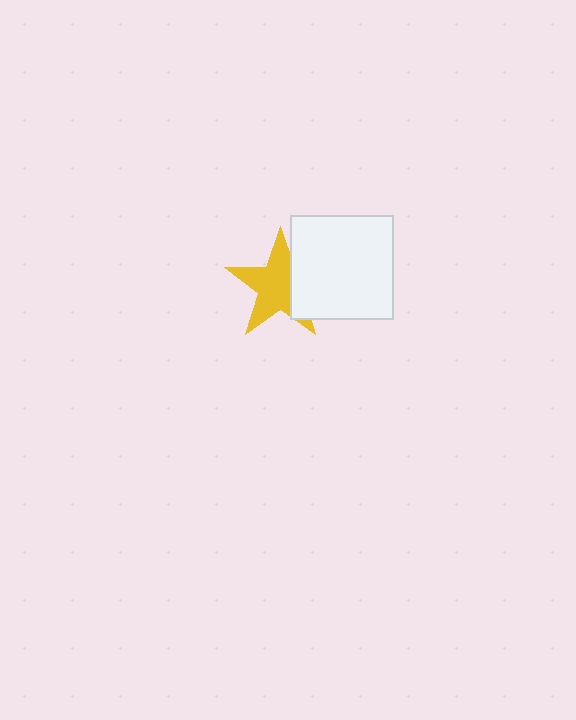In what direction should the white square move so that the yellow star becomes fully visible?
The white square should move right. That is the shortest direction to clear the overlap and leave the yellow star fully visible.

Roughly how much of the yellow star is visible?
Most of it is visible (roughly 68%).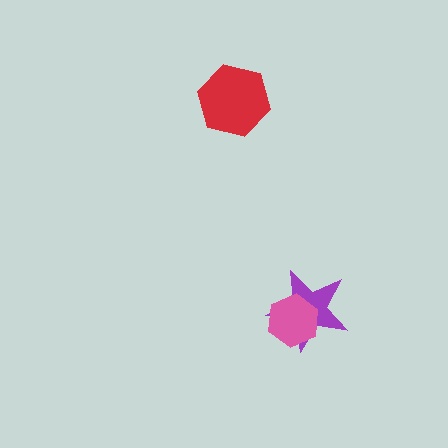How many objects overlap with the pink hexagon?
1 object overlaps with the pink hexagon.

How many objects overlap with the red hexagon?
0 objects overlap with the red hexagon.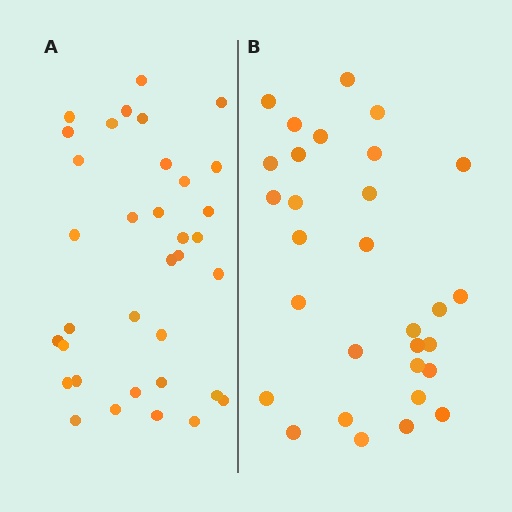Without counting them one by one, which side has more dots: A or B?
Region A (the left region) has more dots.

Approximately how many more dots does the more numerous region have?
Region A has about 5 more dots than region B.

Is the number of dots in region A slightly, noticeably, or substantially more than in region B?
Region A has only slightly more — the two regions are fairly close. The ratio is roughly 1.2 to 1.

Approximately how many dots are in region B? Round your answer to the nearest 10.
About 30 dots.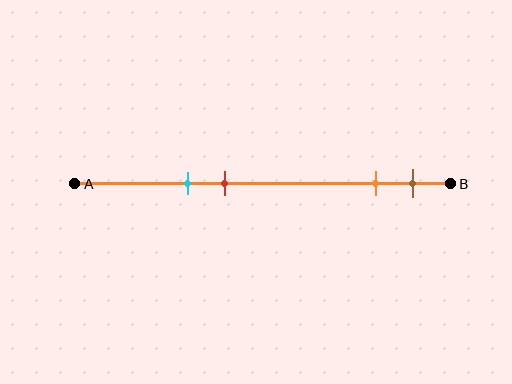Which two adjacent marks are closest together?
The orange and brown marks are the closest adjacent pair.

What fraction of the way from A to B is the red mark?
The red mark is approximately 40% (0.4) of the way from A to B.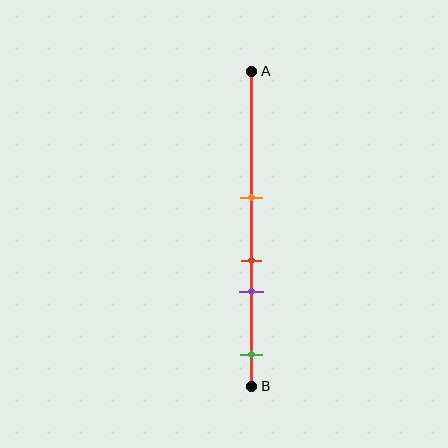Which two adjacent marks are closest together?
The red and purple marks are the closest adjacent pair.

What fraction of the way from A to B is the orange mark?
The orange mark is approximately 40% (0.4) of the way from A to B.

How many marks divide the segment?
There are 4 marks dividing the segment.